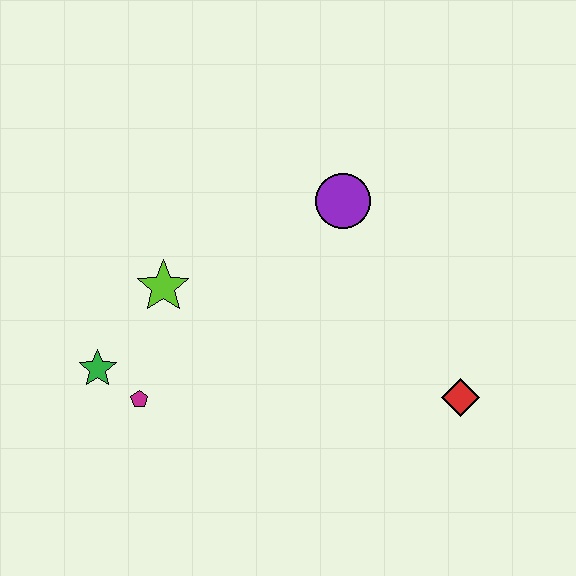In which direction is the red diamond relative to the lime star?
The red diamond is to the right of the lime star.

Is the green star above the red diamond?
Yes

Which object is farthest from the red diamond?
The green star is farthest from the red diamond.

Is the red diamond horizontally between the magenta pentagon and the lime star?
No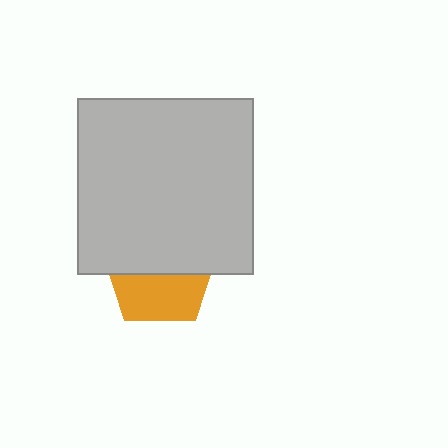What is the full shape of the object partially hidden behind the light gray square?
The partially hidden object is an orange pentagon.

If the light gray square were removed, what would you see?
You would see the complete orange pentagon.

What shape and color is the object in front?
The object in front is a light gray square.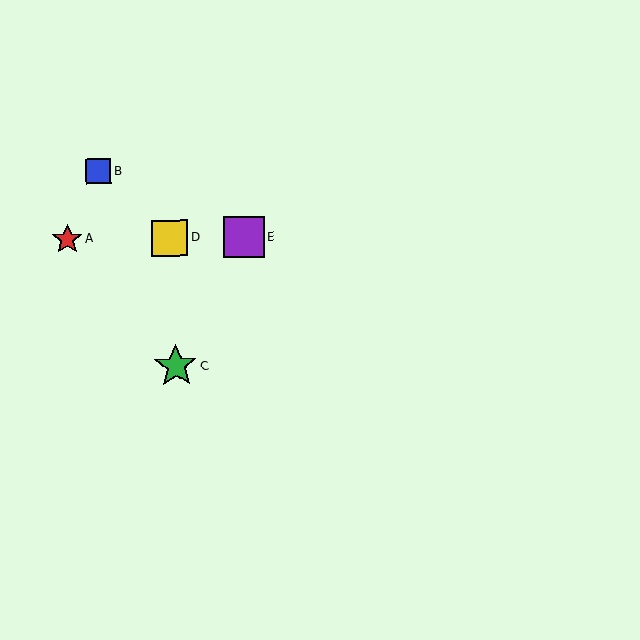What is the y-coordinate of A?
Object A is at y≈239.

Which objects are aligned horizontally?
Objects A, D, E are aligned horizontally.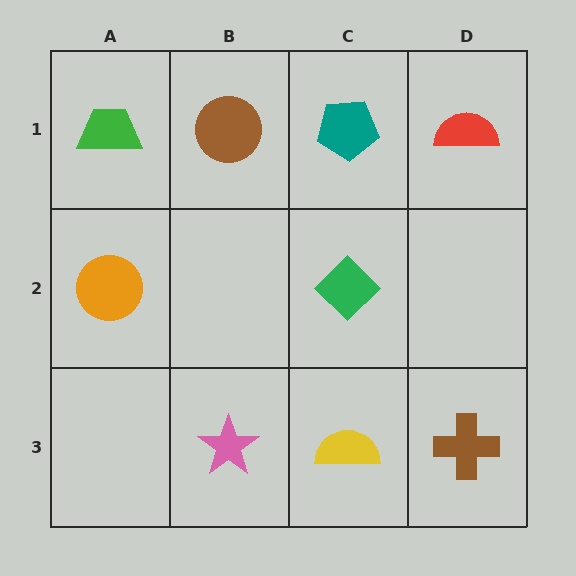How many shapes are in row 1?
4 shapes.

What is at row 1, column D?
A red semicircle.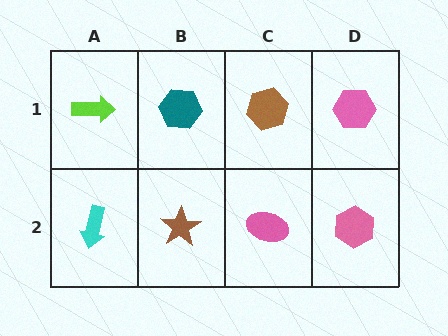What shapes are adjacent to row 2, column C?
A brown hexagon (row 1, column C), a brown star (row 2, column B), a pink hexagon (row 2, column D).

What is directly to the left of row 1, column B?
A lime arrow.